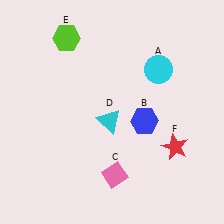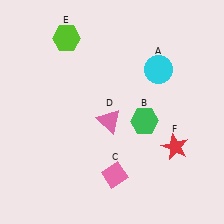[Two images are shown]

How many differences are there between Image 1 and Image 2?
There are 2 differences between the two images.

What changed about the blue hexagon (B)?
In Image 1, B is blue. In Image 2, it changed to green.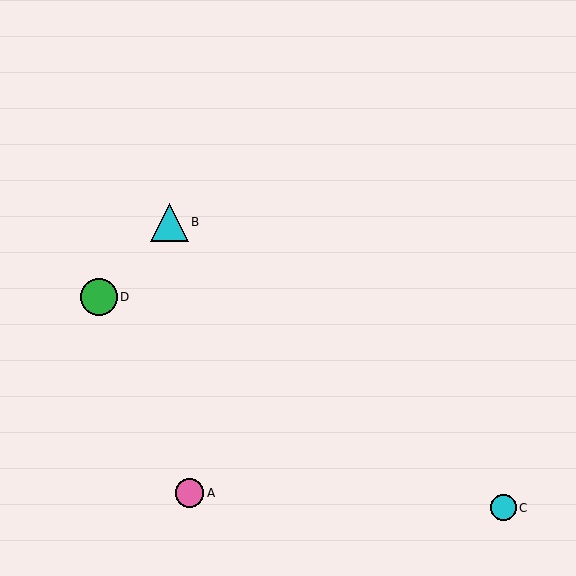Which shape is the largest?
The cyan triangle (labeled B) is the largest.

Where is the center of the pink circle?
The center of the pink circle is at (190, 493).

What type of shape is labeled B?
Shape B is a cyan triangle.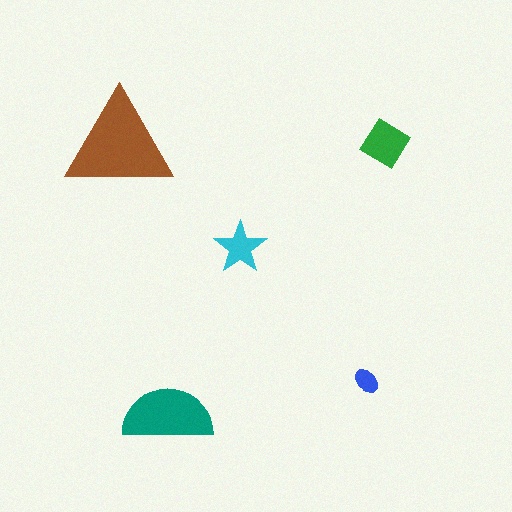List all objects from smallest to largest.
The blue ellipse, the cyan star, the green diamond, the teal semicircle, the brown triangle.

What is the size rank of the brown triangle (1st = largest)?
1st.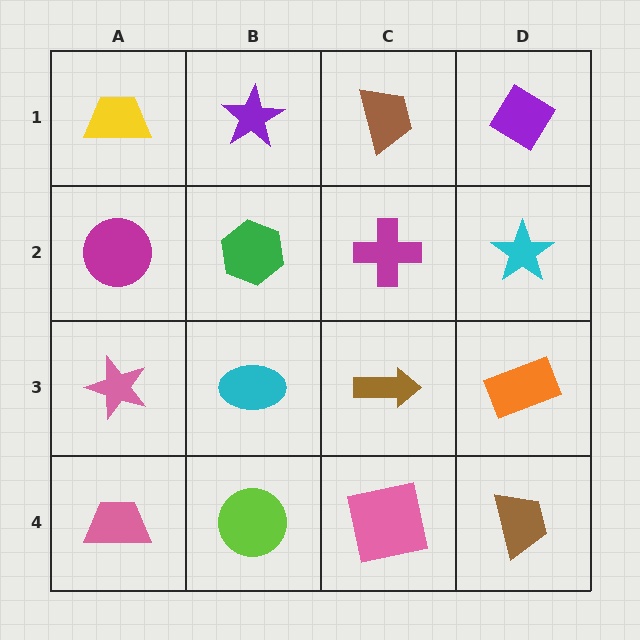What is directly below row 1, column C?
A magenta cross.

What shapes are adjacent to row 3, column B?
A green hexagon (row 2, column B), a lime circle (row 4, column B), a pink star (row 3, column A), a brown arrow (row 3, column C).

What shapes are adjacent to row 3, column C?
A magenta cross (row 2, column C), a pink square (row 4, column C), a cyan ellipse (row 3, column B), an orange rectangle (row 3, column D).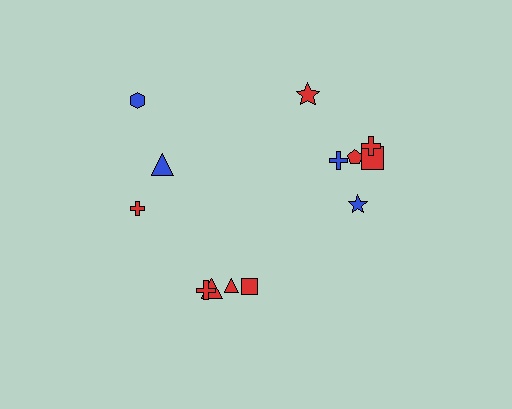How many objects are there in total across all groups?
There are 13 objects.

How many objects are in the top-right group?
There are 6 objects.